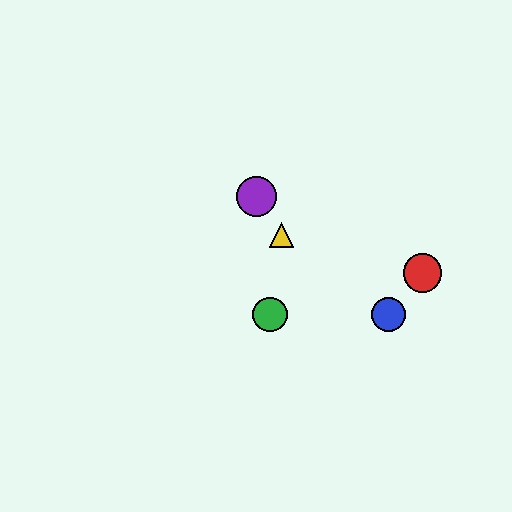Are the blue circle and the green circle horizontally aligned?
Yes, both are at y≈315.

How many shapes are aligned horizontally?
2 shapes (the blue circle, the green circle) are aligned horizontally.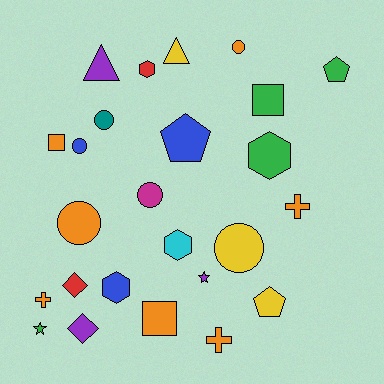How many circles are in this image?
There are 6 circles.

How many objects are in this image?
There are 25 objects.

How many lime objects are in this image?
There are no lime objects.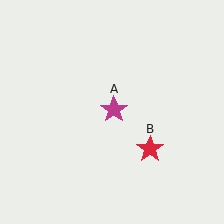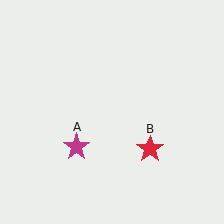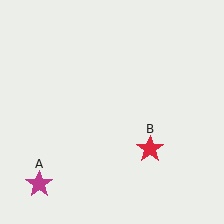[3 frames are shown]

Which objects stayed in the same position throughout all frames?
Red star (object B) remained stationary.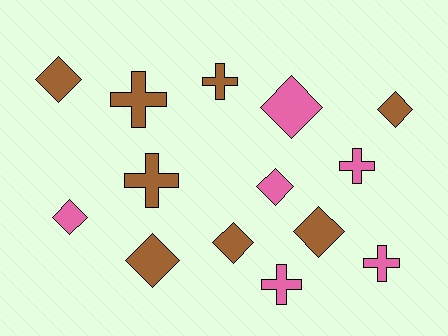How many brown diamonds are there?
There are 5 brown diamonds.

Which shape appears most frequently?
Diamond, with 8 objects.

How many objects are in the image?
There are 14 objects.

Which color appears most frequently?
Brown, with 8 objects.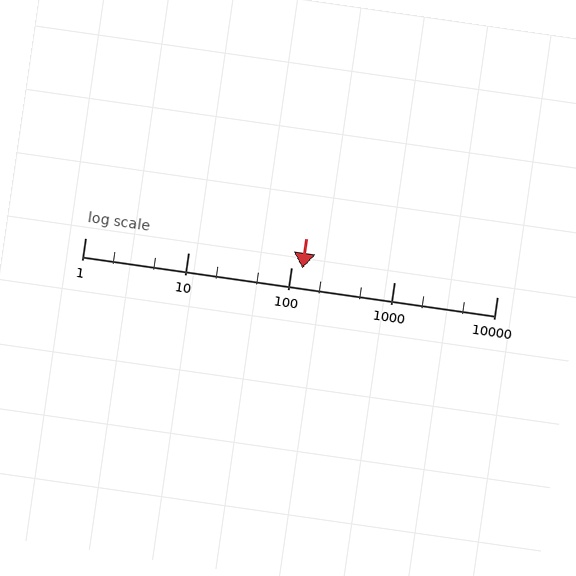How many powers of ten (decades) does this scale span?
The scale spans 4 decades, from 1 to 10000.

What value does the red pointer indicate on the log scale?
The pointer indicates approximately 130.